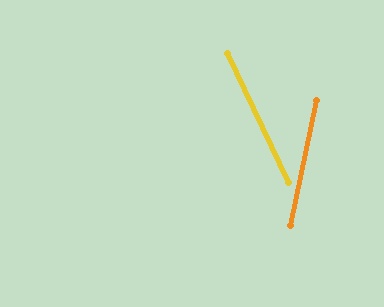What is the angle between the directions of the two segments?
Approximately 37 degrees.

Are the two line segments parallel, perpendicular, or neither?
Neither parallel nor perpendicular — they differ by about 37°.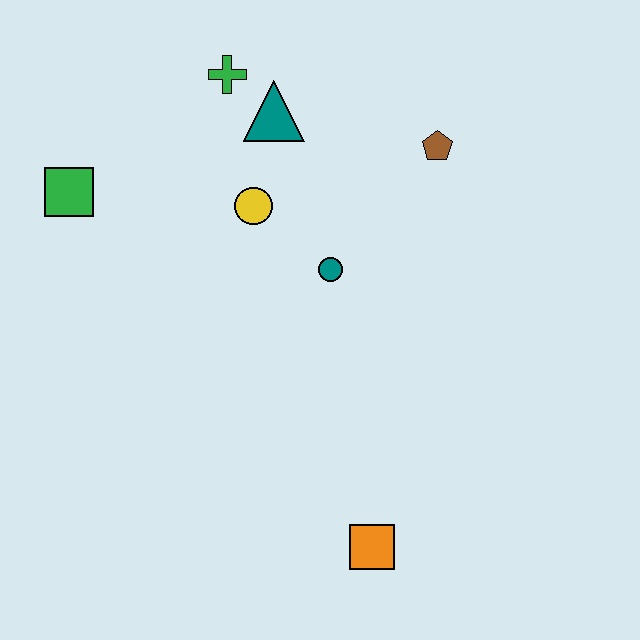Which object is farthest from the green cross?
The orange square is farthest from the green cross.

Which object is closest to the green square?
The yellow circle is closest to the green square.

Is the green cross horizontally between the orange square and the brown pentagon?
No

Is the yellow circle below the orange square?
No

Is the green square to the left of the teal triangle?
Yes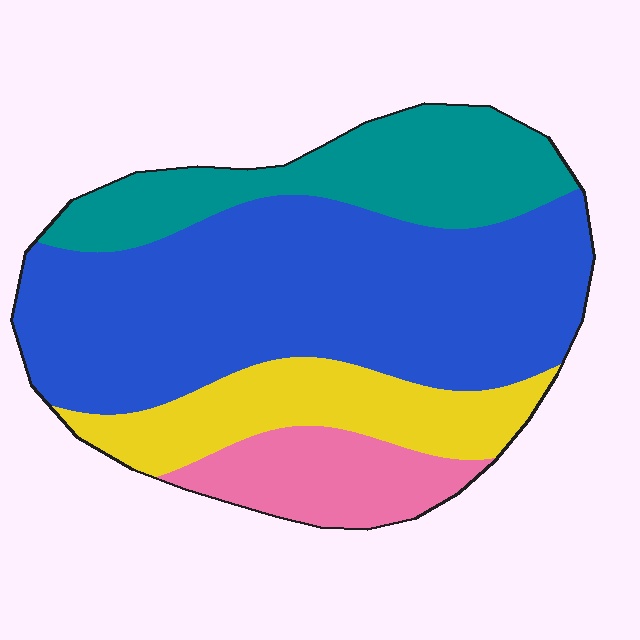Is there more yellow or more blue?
Blue.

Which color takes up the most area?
Blue, at roughly 50%.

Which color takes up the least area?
Pink, at roughly 10%.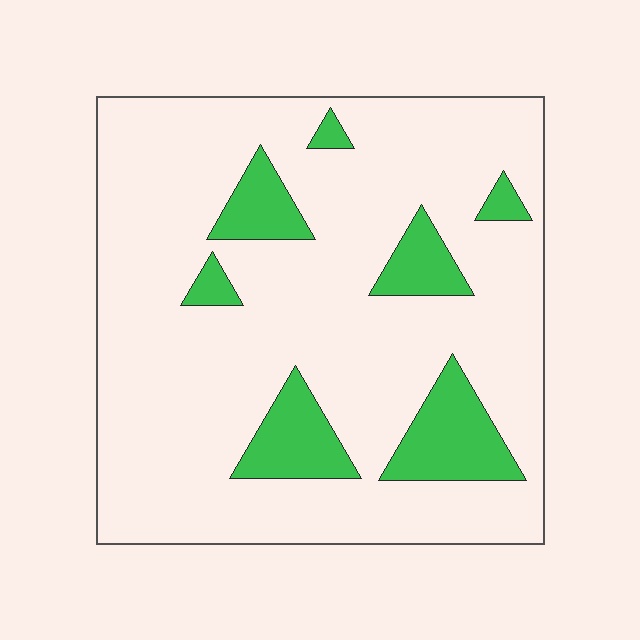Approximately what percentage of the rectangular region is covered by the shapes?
Approximately 15%.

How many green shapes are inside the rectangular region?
7.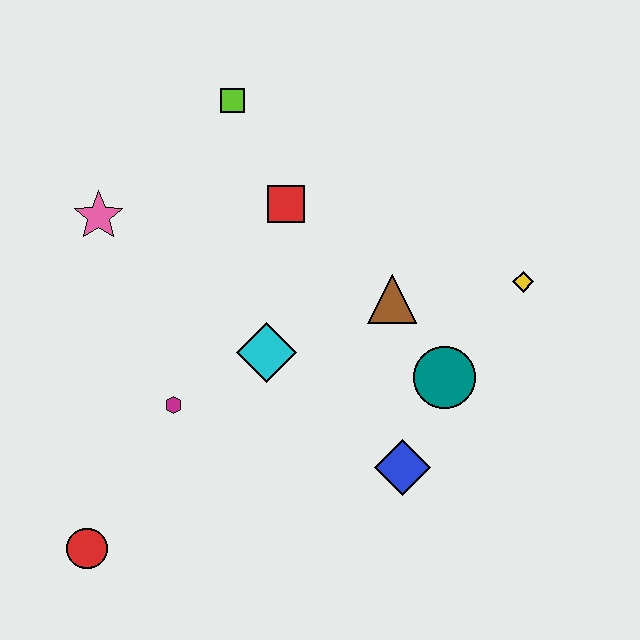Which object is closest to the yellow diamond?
The teal circle is closest to the yellow diamond.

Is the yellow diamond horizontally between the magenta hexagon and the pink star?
No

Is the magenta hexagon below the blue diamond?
No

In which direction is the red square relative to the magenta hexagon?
The red square is above the magenta hexagon.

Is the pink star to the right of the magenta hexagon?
No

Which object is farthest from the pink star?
The yellow diamond is farthest from the pink star.